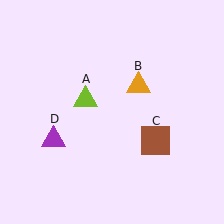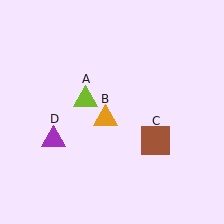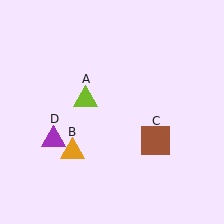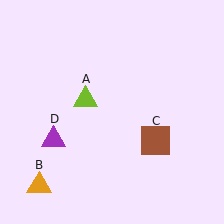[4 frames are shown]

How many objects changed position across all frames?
1 object changed position: orange triangle (object B).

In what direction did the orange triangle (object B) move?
The orange triangle (object B) moved down and to the left.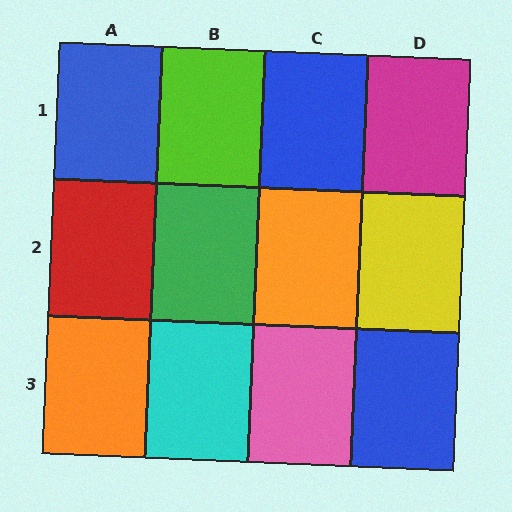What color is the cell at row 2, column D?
Yellow.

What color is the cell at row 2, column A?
Red.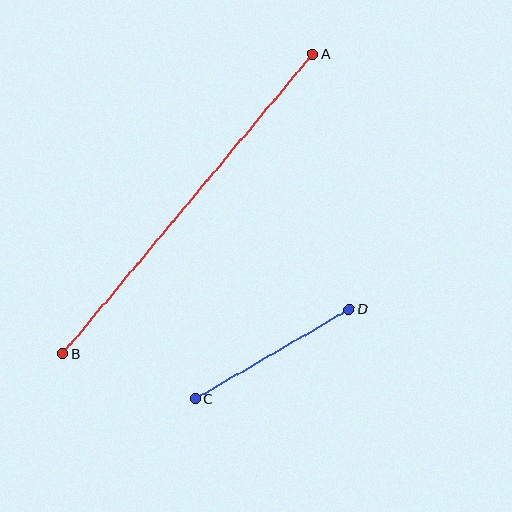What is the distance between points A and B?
The distance is approximately 390 pixels.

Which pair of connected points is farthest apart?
Points A and B are farthest apart.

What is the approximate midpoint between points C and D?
The midpoint is at approximately (272, 354) pixels.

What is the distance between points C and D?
The distance is approximately 178 pixels.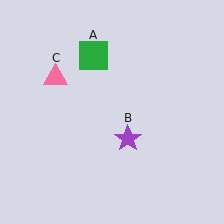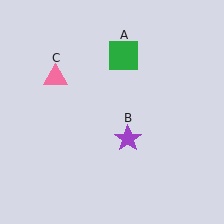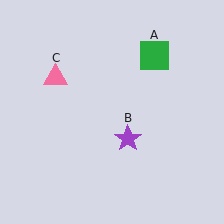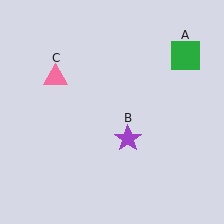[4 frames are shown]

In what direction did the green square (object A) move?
The green square (object A) moved right.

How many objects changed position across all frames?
1 object changed position: green square (object A).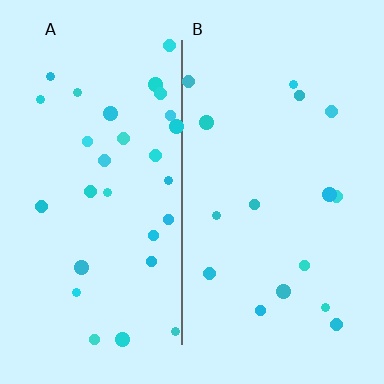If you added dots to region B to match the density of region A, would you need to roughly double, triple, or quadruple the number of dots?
Approximately double.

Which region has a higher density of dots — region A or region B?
A (the left).